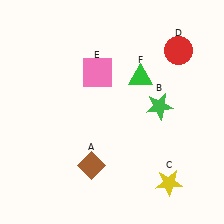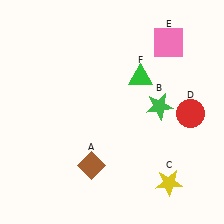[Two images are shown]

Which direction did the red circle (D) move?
The red circle (D) moved down.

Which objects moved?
The objects that moved are: the red circle (D), the pink square (E).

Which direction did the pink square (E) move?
The pink square (E) moved right.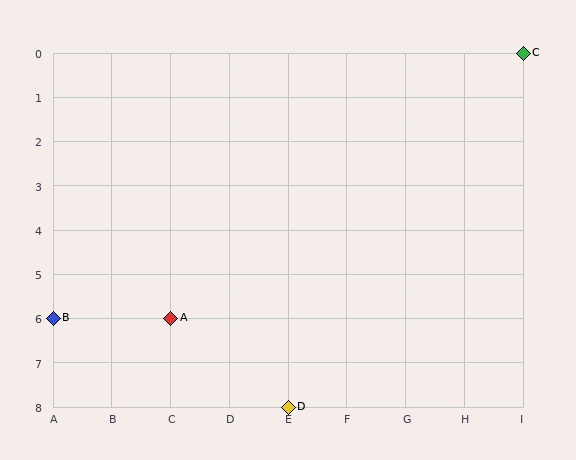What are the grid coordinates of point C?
Point C is at grid coordinates (I, 0).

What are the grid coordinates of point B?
Point B is at grid coordinates (A, 6).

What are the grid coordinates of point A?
Point A is at grid coordinates (C, 6).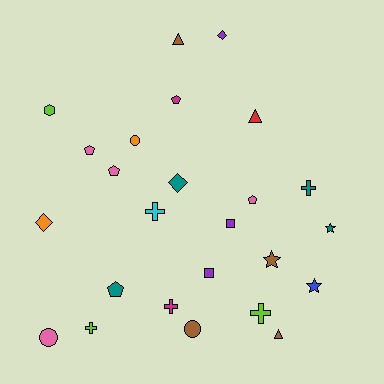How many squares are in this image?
There are 2 squares.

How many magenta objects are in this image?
There are 2 magenta objects.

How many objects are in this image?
There are 25 objects.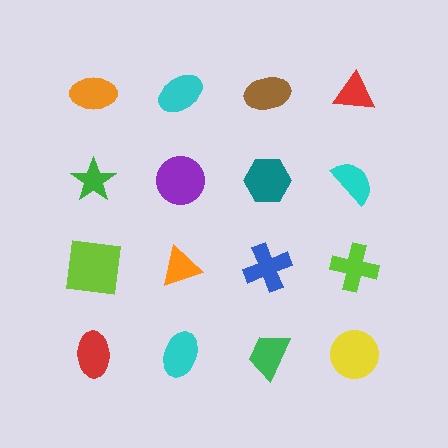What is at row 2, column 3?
A teal hexagon.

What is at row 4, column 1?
A red ellipse.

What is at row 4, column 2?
A cyan ellipse.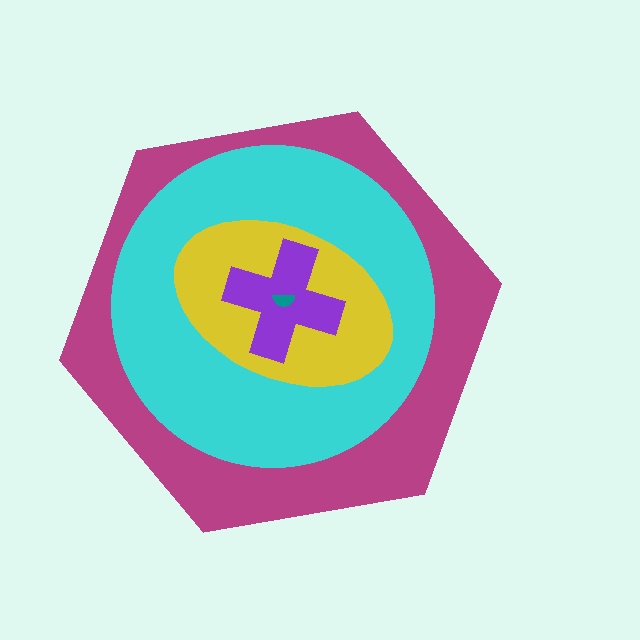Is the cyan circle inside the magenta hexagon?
Yes.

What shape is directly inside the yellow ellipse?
The purple cross.